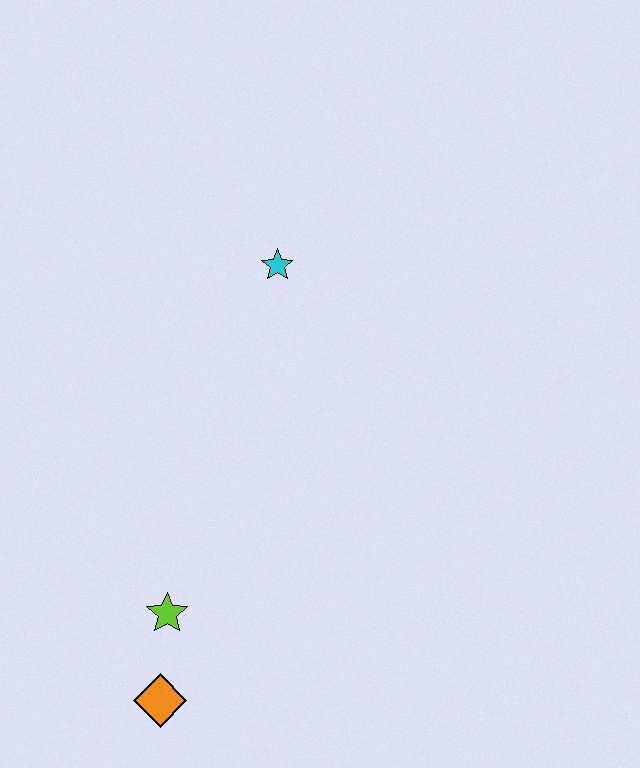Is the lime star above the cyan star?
No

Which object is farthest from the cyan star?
The orange diamond is farthest from the cyan star.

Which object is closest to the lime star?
The orange diamond is closest to the lime star.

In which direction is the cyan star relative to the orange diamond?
The cyan star is above the orange diamond.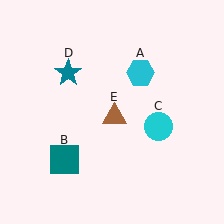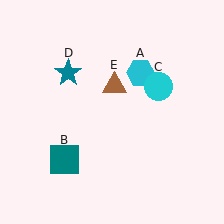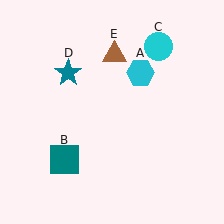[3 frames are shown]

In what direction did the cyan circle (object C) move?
The cyan circle (object C) moved up.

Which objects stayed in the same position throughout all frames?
Cyan hexagon (object A) and teal square (object B) and teal star (object D) remained stationary.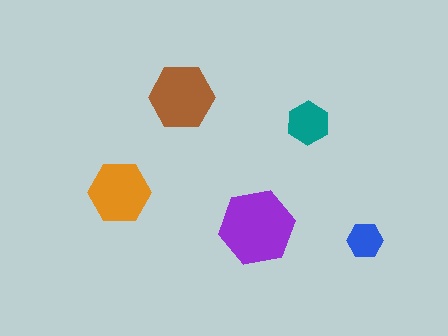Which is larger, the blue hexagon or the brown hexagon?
The brown one.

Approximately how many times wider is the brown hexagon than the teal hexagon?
About 1.5 times wider.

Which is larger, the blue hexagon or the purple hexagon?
The purple one.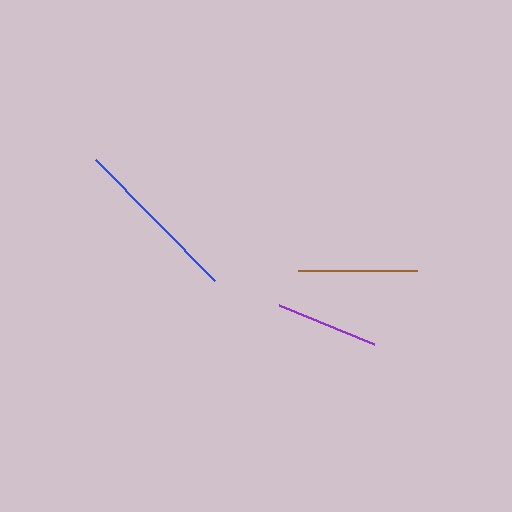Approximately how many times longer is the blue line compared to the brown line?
The blue line is approximately 1.4 times the length of the brown line.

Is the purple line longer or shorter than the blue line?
The blue line is longer than the purple line.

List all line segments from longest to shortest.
From longest to shortest: blue, brown, purple.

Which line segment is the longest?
The blue line is the longest at approximately 170 pixels.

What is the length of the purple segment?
The purple segment is approximately 102 pixels long.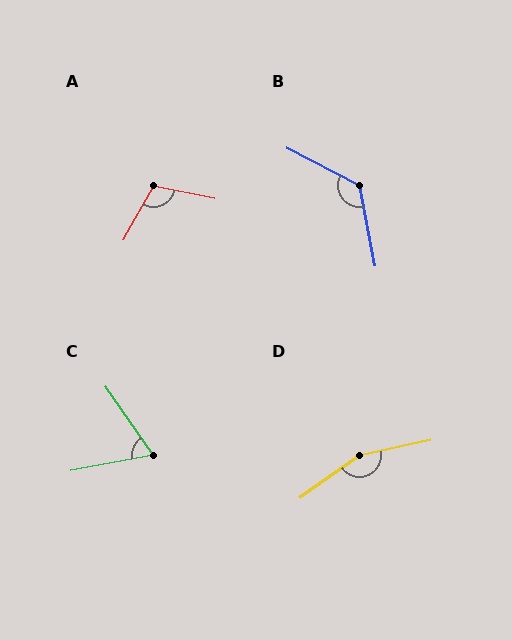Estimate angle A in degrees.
Approximately 108 degrees.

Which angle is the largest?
D, at approximately 156 degrees.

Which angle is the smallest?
C, at approximately 66 degrees.